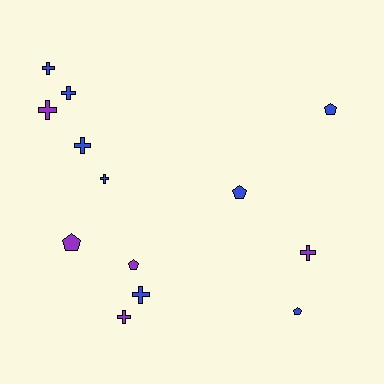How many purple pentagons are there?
There are 2 purple pentagons.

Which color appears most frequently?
Blue, with 8 objects.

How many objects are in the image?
There are 13 objects.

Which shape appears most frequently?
Cross, with 8 objects.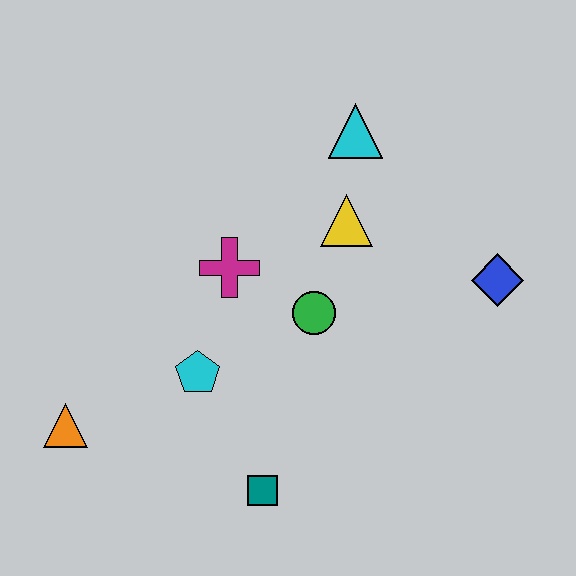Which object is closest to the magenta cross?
The green circle is closest to the magenta cross.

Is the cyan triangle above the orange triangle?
Yes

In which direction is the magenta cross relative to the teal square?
The magenta cross is above the teal square.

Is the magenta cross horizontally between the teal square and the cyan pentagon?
Yes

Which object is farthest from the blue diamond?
The orange triangle is farthest from the blue diamond.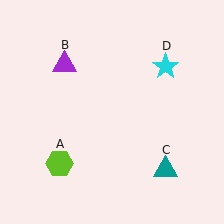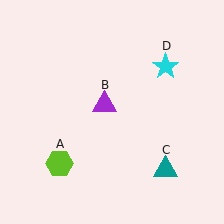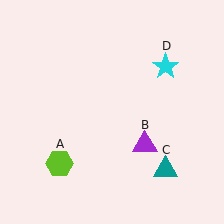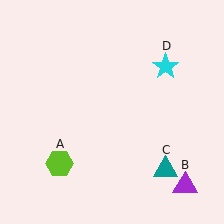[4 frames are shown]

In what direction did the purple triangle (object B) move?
The purple triangle (object B) moved down and to the right.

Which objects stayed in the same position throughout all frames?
Lime hexagon (object A) and teal triangle (object C) and cyan star (object D) remained stationary.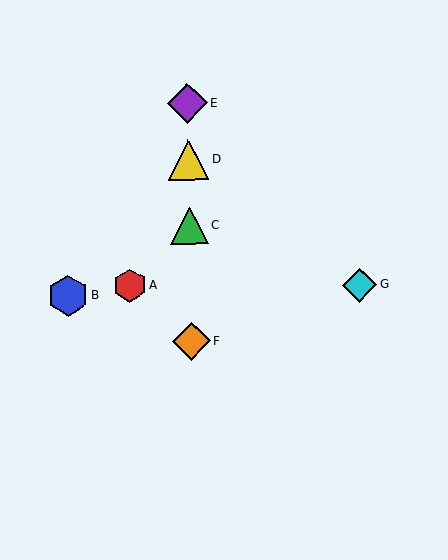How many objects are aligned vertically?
4 objects (C, D, E, F) are aligned vertically.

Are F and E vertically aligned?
Yes, both are at x≈192.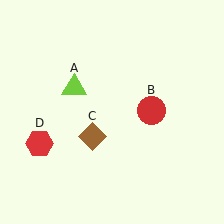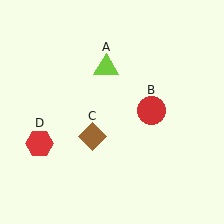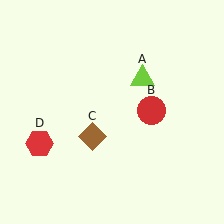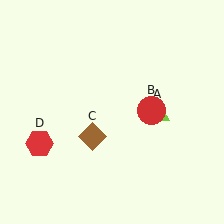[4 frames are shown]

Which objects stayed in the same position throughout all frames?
Red circle (object B) and brown diamond (object C) and red hexagon (object D) remained stationary.